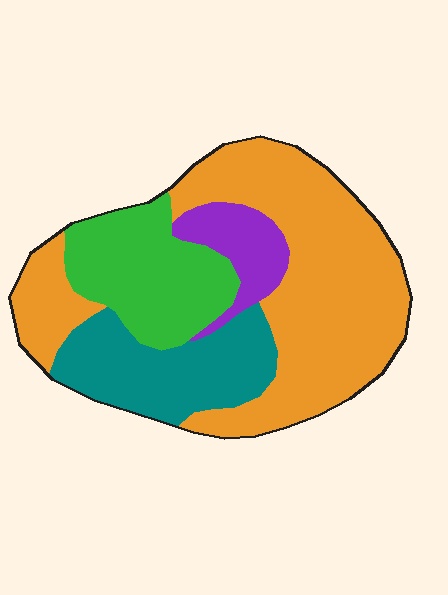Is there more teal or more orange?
Orange.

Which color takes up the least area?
Purple, at roughly 10%.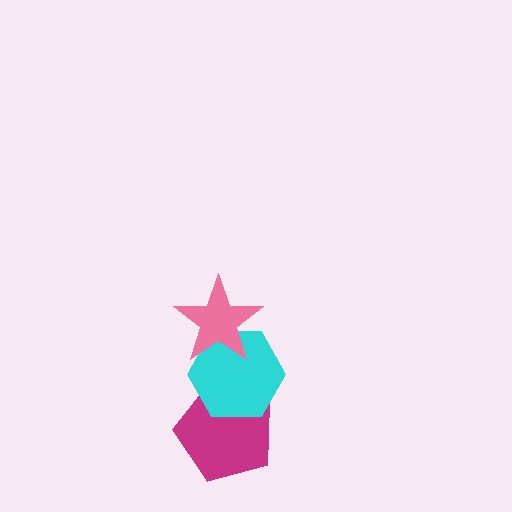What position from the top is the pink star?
The pink star is 1st from the top.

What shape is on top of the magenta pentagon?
The cyan hexagon is on top of the magenta pentagon.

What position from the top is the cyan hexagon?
The cyan hexagon is 2nd from the top.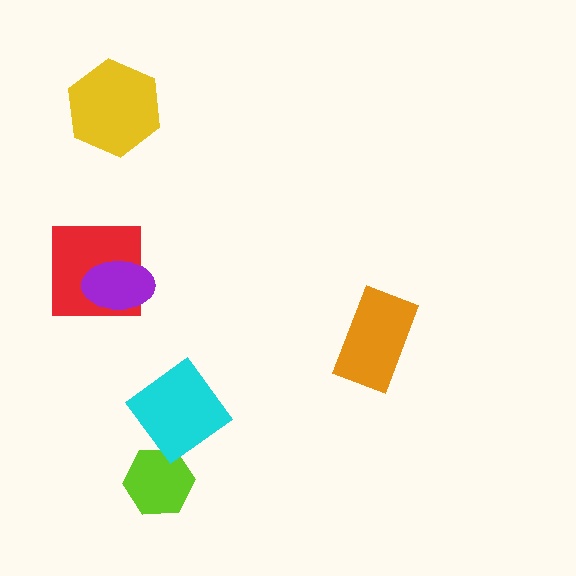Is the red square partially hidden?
Yes, it is partially covered by another shape.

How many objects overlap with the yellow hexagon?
0 objects overlap with the yellow hexagon.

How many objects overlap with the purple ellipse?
1 object overlaps with the purple ellipse.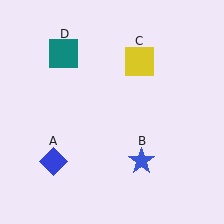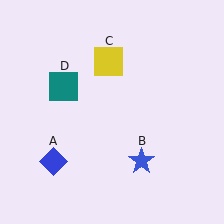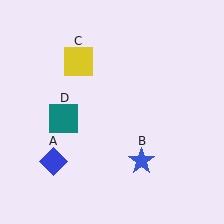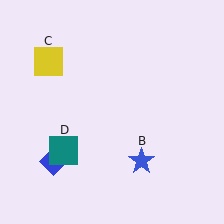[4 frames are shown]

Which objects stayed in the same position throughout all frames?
Blue diamond (object A) and blue star (object B) remained stationary.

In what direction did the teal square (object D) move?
The teal square (object D) moved down.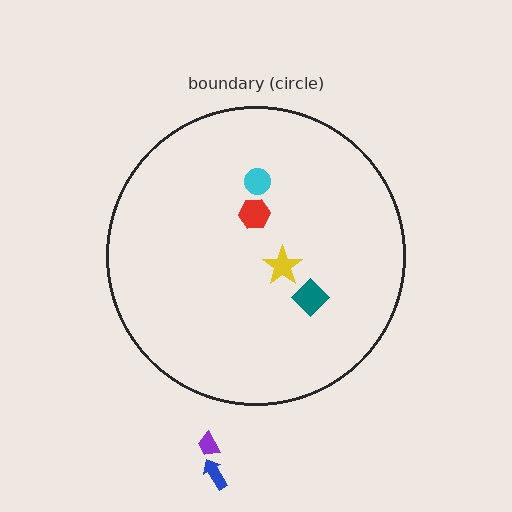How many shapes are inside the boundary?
4 inside, 2 outside.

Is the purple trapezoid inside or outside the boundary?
Outside.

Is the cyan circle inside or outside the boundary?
Inside.